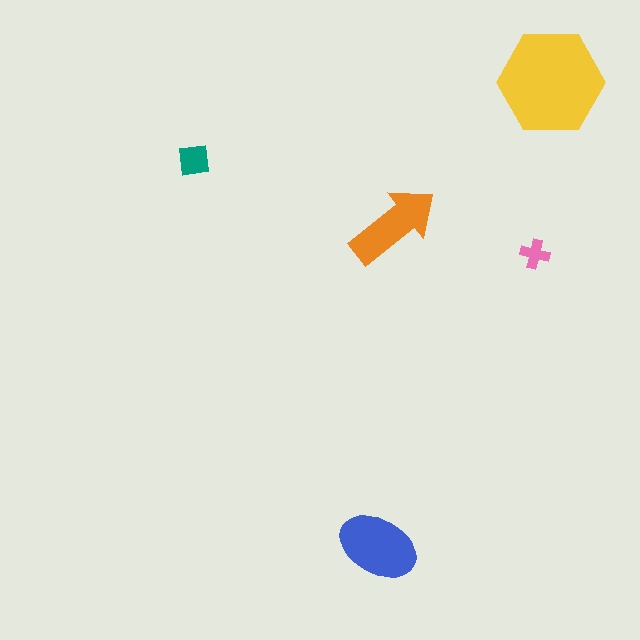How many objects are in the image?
There are 5 objects in the image.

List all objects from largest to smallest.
The yellow hexagon, the blue ellipse, the orange arrow, the teal square, the pink cross.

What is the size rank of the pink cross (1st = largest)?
5th.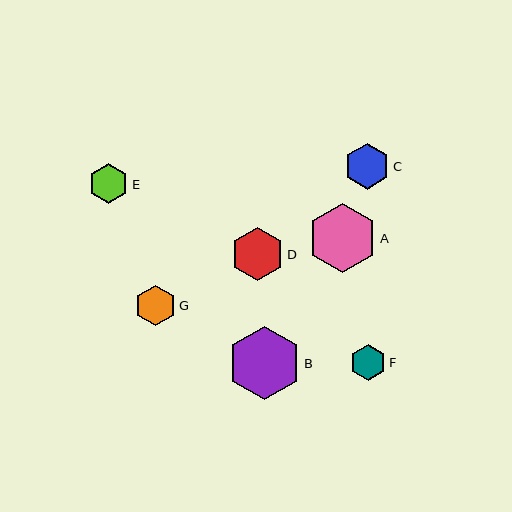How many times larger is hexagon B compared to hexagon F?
Hexagon B is approximately 2.0 times the size of hexagon F.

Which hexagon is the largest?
Hexagon B is the largest with a size of approximately 73 pixels.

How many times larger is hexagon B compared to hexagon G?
Hexagon B is approximately 1.8 times the size of hexagon G.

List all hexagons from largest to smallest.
From largest to smallest: B, A, D, C, G, E, F.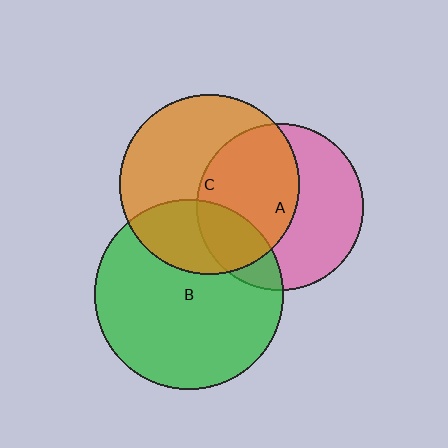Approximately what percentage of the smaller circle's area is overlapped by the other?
Approximately 50%.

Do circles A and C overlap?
Yes.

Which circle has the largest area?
Circle B (green).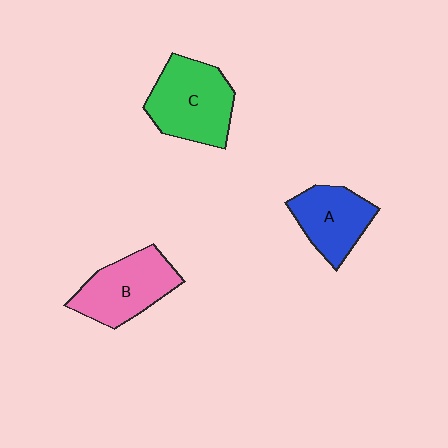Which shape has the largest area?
Shape C (green).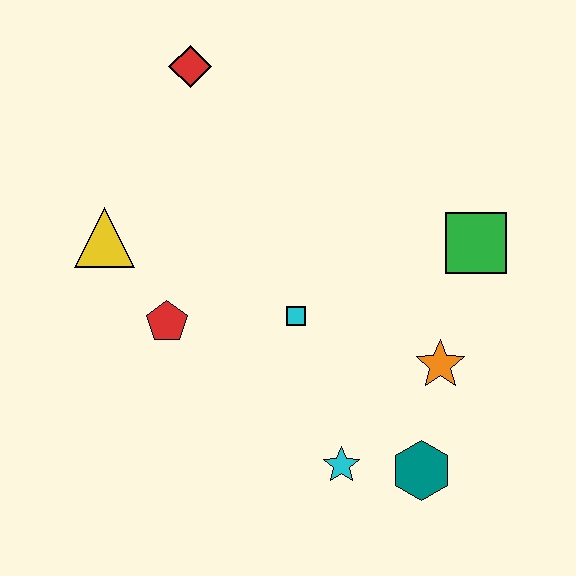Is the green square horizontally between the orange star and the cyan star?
No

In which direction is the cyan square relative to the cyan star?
The cyan square is above the cyan star.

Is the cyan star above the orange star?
No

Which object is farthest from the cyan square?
The red diamond is farthest from the cyan square.